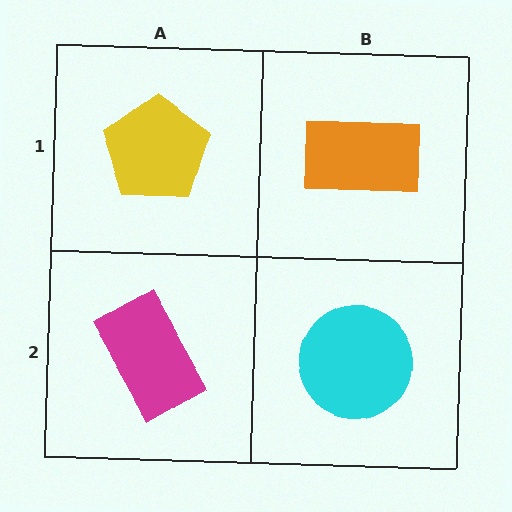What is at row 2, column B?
A cyan circle.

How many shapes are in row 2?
2 shapes.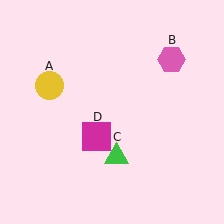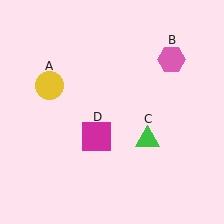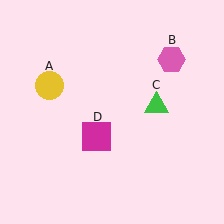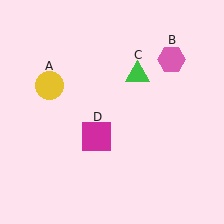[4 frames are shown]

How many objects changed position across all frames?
1 object changed position: green triangle (object C).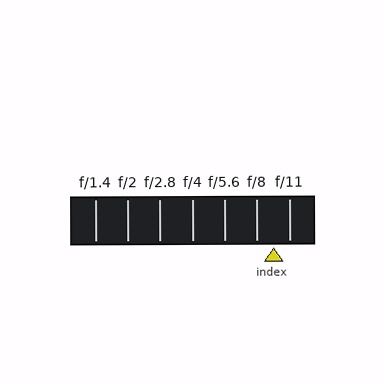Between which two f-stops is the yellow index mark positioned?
The index mark is between f/8 and f/11.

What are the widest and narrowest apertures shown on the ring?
The widest aperture shown is f/1.4 and the narrowest is f/11.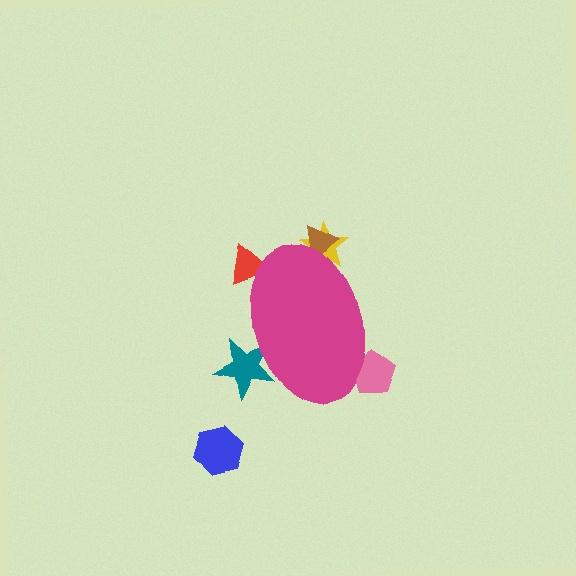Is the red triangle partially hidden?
Yes, the red triangle is partially hidden behind the magenta ellipse.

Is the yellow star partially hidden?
Yes, the yellow star is partially hidden behind the magenta ellipse.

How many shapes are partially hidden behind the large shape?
5 shapes are partially hidden.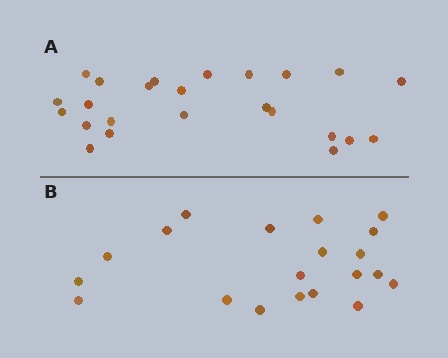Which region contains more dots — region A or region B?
Region A (the top region) has more dots.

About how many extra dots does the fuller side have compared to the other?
Region A has about 4 more dots than region B.